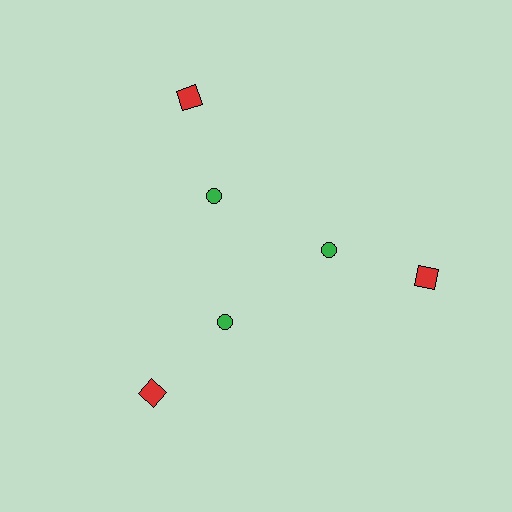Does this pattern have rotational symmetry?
Yes, this pattern has 3-fold rotational symmetry. It looks the same after rotating 120 degrees around the center.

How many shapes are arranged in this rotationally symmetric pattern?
There are 6 shapes, arranged in 3 groups of 2.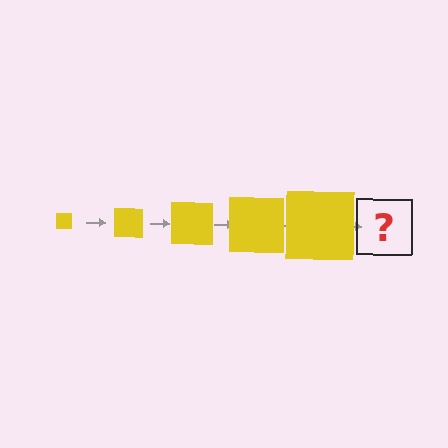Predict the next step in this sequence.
The next step is a yellow square, larger than the previous one.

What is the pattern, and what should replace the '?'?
The pattern is that the square gets progressively larger each step. The '?' should be a yellow square, larger than the previous one.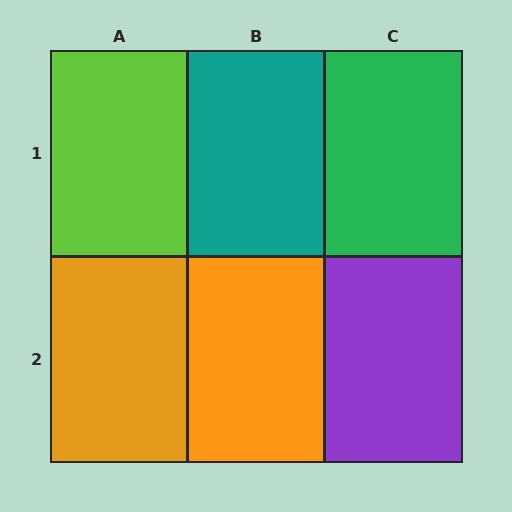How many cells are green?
1 cell is green.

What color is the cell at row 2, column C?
Purple.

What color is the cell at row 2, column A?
Orange.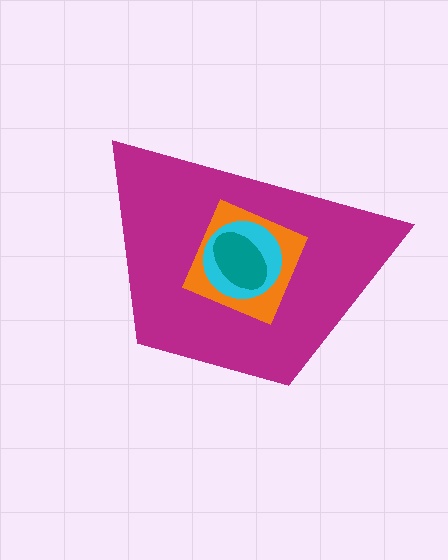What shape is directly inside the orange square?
The cyan circle.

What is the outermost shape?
The magenta trapezoid.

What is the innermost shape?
The teal ellipse.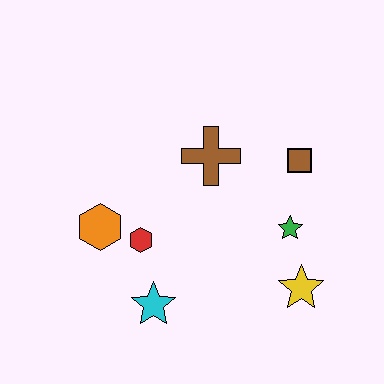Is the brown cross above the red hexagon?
Yes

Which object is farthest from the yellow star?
The orange hexagon is farthest from the yellow star.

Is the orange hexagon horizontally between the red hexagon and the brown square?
No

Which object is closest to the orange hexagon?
The red hexagon is closest to the orange hexagon.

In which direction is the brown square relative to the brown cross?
The brown square is to the right of the brown cross.